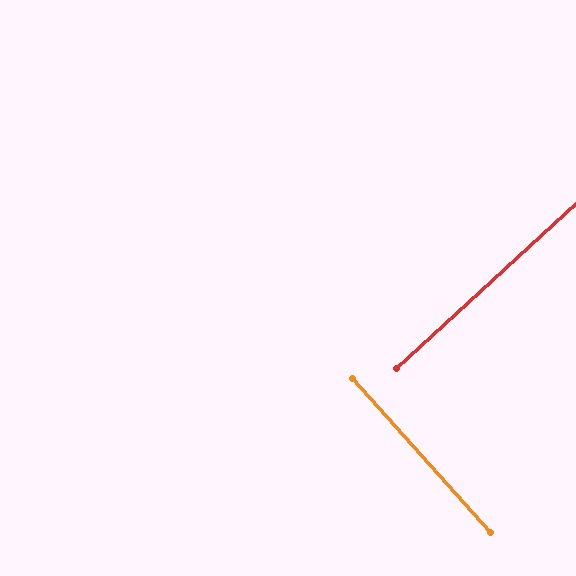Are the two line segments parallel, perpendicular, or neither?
Perpendicular — they meet at approximately 89°.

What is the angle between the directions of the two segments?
Approximately 89 degrees.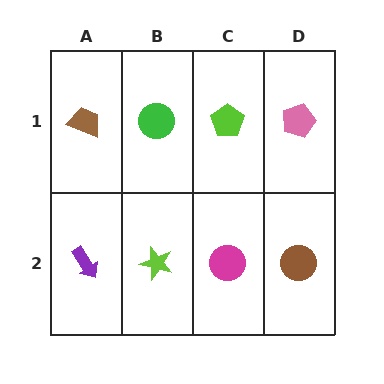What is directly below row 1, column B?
A lime star.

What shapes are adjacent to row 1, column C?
A magenta circle (row 2, column C), a green circle (row 1, column B), a pink pentagon (row 1, column D).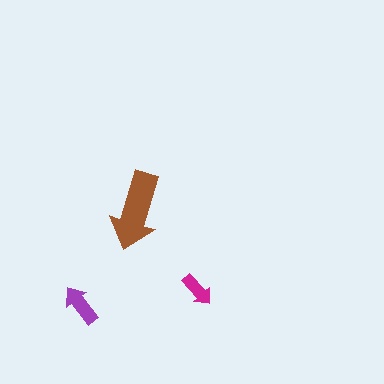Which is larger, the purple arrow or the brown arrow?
The brown one.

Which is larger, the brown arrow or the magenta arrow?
The brown one.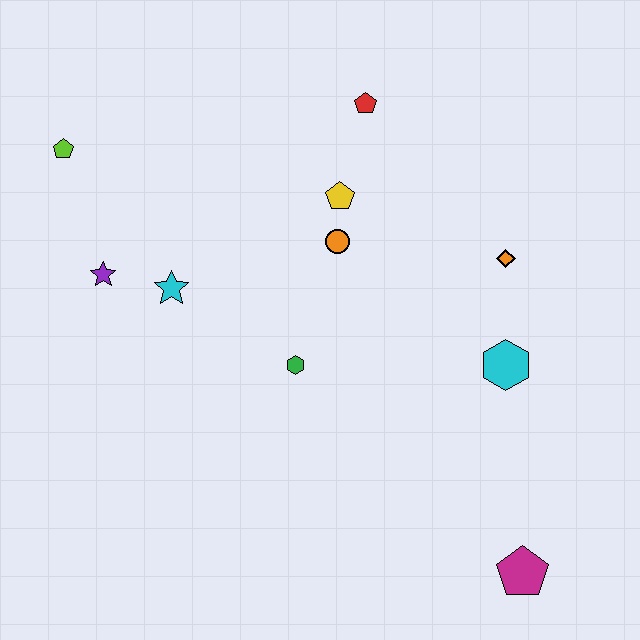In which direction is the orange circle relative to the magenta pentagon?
The orange circle is above the magenta pentagon.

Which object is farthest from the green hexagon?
The lime pentagon is farthest from the green hexagon.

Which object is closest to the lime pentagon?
The purple star is closest to the lime pentagon.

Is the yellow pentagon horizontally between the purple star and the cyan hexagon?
Yes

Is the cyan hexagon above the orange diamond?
No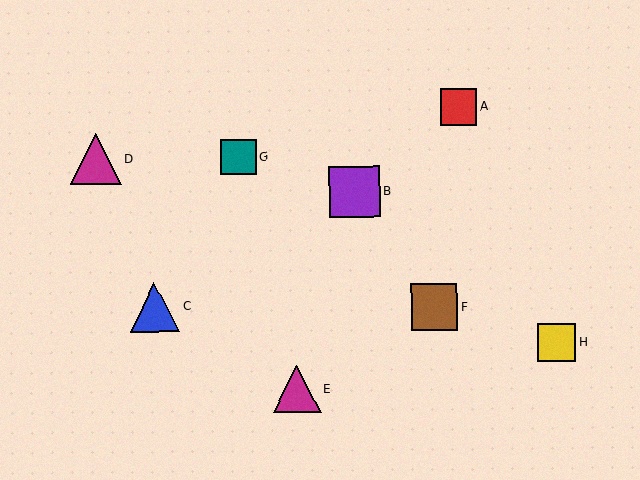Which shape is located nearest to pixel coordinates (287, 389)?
The magenta triangle (labeled E) at (297, 389) is nearest to that location.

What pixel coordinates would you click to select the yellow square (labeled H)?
Click at (556, 342) to select the yellow square H.